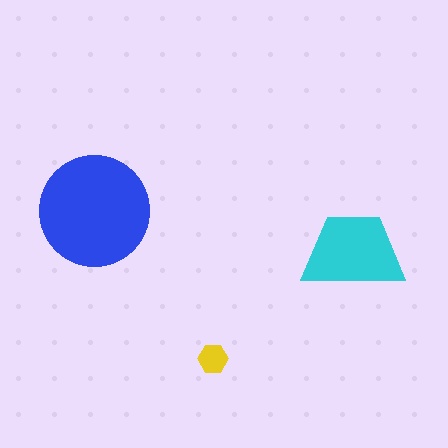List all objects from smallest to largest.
The yellow hexagon, the cyan trapezoid, the blue circle.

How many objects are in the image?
There are 3 objects in the image.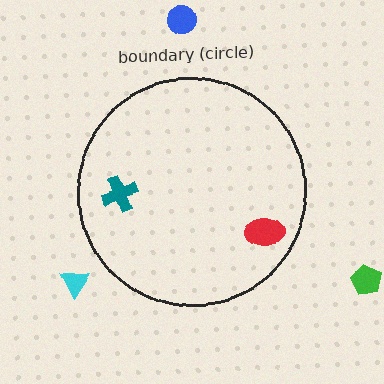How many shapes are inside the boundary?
2 inside, 3 outside.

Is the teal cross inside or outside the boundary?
Inside.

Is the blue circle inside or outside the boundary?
Outside.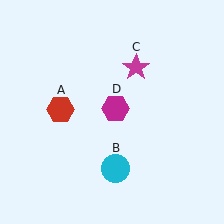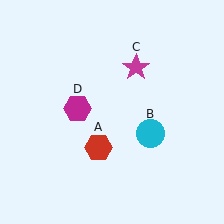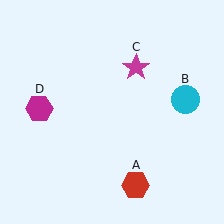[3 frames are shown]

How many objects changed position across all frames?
3 objects changed position: red hexagon (object A), cyan circle (object B), magenta hexagon (object D).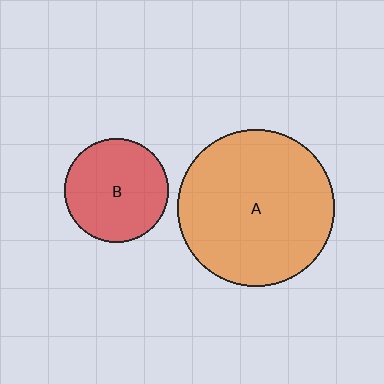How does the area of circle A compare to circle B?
Approximately 2.3 times.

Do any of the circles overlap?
No, none of the circles overlap.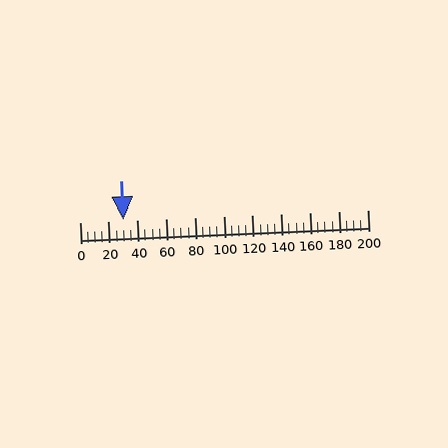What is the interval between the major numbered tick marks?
The major tick marks are spaced 20 units apart.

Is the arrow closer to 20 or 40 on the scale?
The arrow is closer to 40.